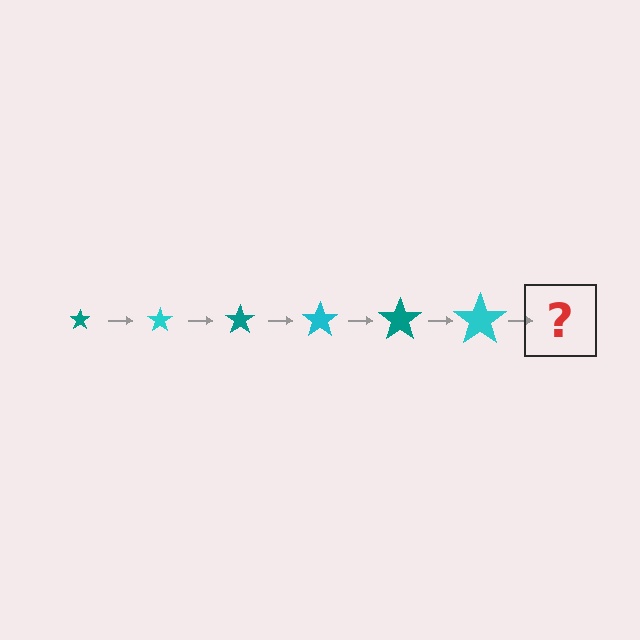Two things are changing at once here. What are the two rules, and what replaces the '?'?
The two rules are that the star grows larger each step and the color cycles through teal and cyan. The '?' should be a teal star, larger than the previous one.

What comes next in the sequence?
The next element should be a teal star, larger than the previous one.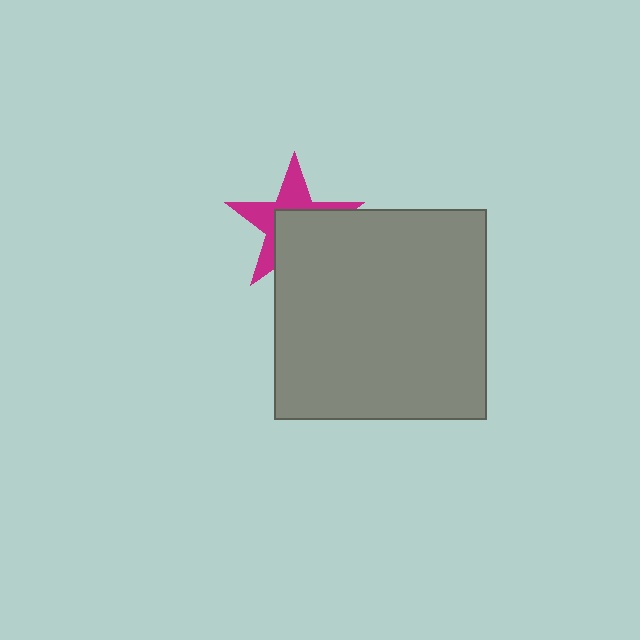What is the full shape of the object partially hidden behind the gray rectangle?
The partially hidden object is a magenta star.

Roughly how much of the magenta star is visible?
About half of it is visible (roughly 48%).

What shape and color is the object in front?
The object in front is a gray rectangle.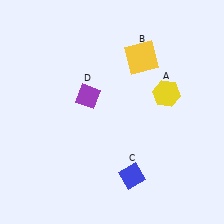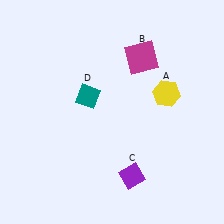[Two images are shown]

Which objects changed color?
B changed from yellow to magenta. C changed from blue to purple. D changed from purple to teal.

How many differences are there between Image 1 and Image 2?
There are 3 differences between the two images.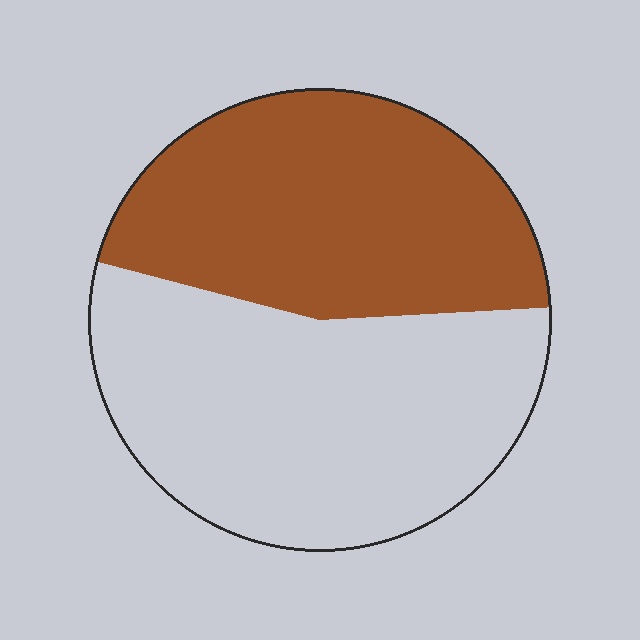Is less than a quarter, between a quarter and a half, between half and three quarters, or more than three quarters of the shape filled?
Between a quarter and a half.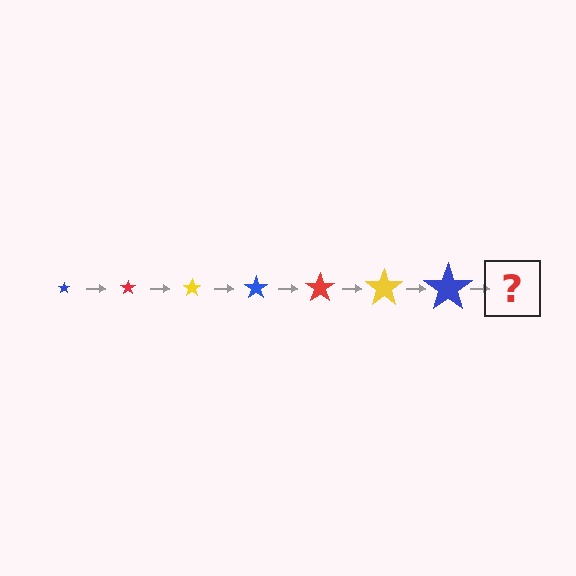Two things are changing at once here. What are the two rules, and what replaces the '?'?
The two rules are that the star grows larger each step and the color cycles through blue, red, and yellow. The '?' should be a red star, larger than the previous one.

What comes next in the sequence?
The next element should be a red star, larger than the previous one.